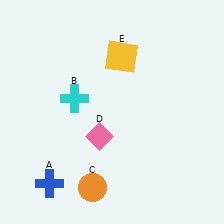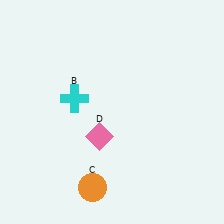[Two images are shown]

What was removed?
The blue cross (A), the yellow square (E) were removed in Image 2.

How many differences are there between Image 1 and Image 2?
There are 2 differences between the two images.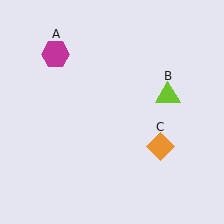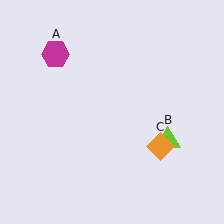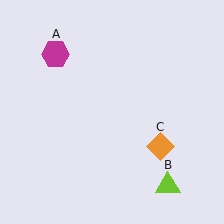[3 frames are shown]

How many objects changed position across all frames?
1 object changed position: lime triangle (object B).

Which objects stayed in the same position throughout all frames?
Magenta hexagon (object A) and orange diamond (object C) remained stationary.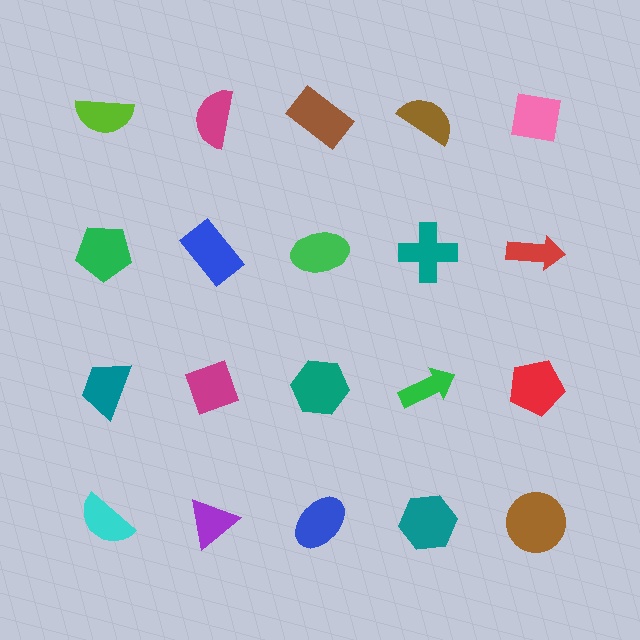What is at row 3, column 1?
A teal trapezoid.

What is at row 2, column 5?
A red arrow.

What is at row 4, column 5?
A brown circle.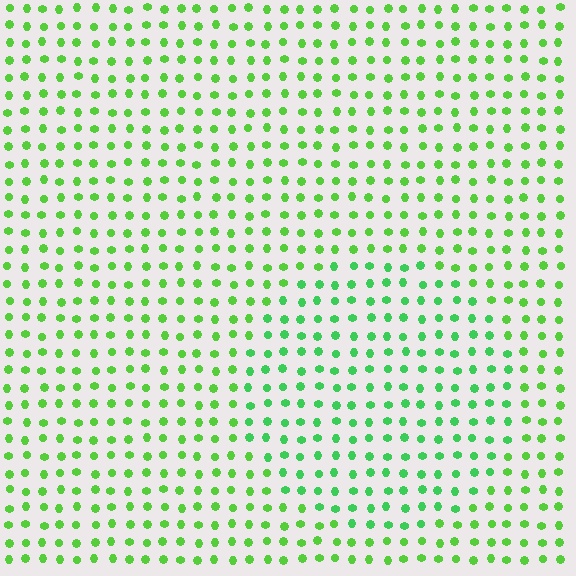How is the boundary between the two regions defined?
The boundary is defined purely by a slight shift in hue (about 23 degrees). Spacing, size, and orientation are identical on both sides.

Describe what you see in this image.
The image is filled with small lime elements in a uniform arrangement. A circle-shaped region is visible where the elements are tinted to a slightly different hue, forming a subtle color boundary.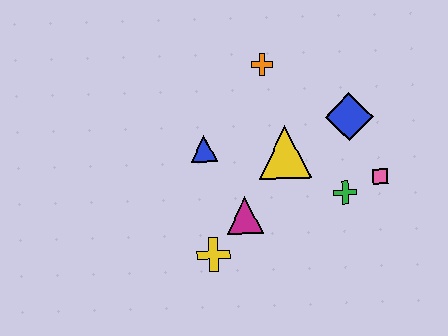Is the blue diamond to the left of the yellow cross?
No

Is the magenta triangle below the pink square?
Yes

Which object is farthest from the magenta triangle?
The orange cross is farthest from the magenta triangle.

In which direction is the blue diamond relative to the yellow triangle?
The blue diamond is to the right of the yellow triangle.